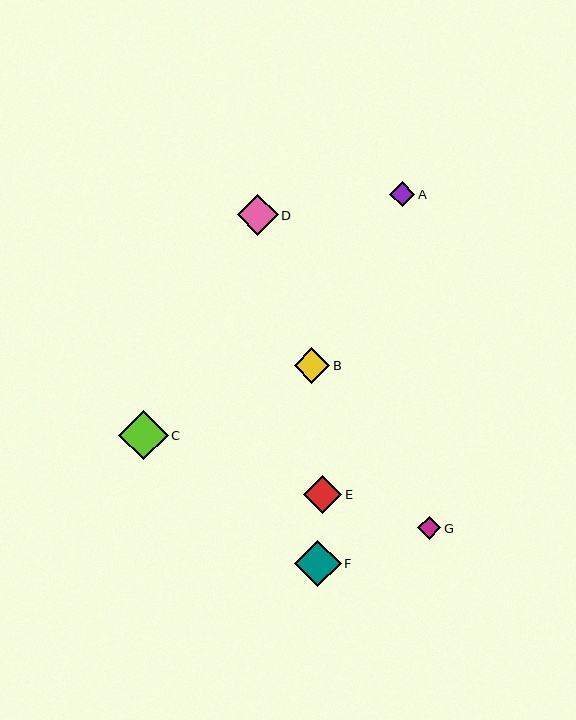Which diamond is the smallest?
Diamond G is the smallest with a size of approximately 23 pixels.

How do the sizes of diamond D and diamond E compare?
Diamond D and diamond E are approximately the same size.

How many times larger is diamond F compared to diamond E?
Diamond F is approximately 1.2 times the size of diamond E.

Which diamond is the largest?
Diamond C is the largest with a size of approximately 49 pixels.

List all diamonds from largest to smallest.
From largest to smallest: C, F, D, E, B, A, G.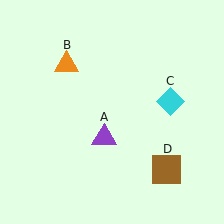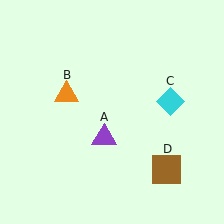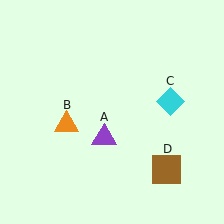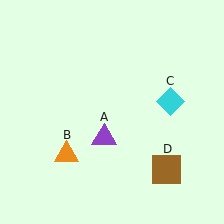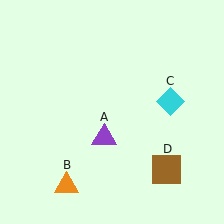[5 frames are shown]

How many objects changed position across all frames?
1 object changed position: orange triangle (object B).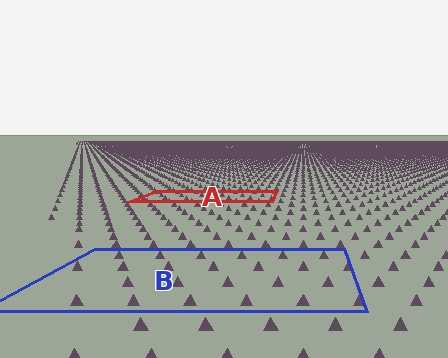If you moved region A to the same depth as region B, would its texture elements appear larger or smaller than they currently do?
They would appear larger. At a closer depth, the same texture elements are projected at a bigger on-screen size.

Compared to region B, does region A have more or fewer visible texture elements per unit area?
Region A has more texture elements per unit area — they are packed more densely because it is farther away.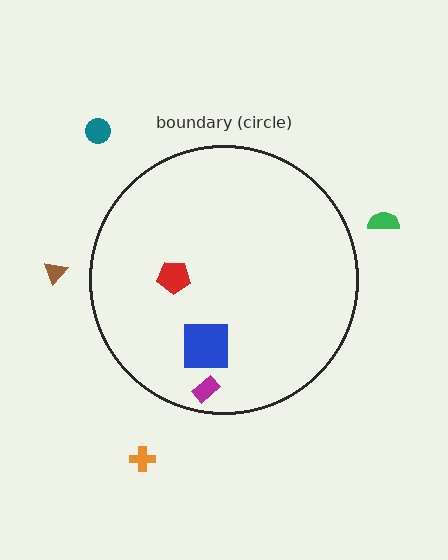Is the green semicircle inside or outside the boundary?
Outside.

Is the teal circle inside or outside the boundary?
Outside.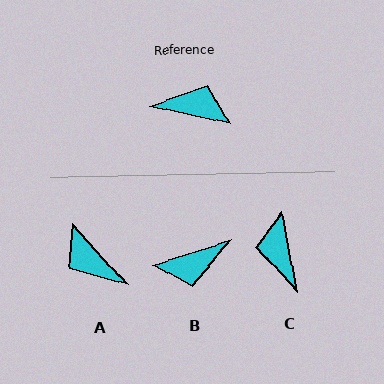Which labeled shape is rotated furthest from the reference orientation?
B, about 150 degrees away.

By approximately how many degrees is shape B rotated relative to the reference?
Approximately 150 degrees clockwise.